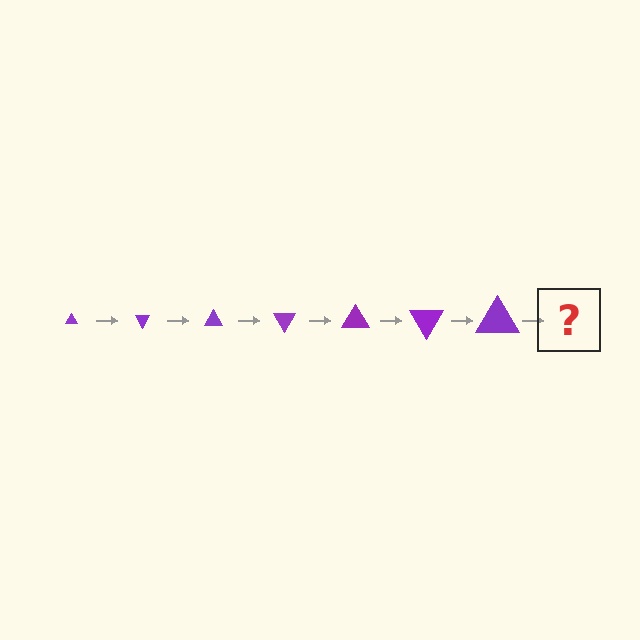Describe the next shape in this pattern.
It should be a triangle, larger than the previous one and rotated 420 degrees from the start.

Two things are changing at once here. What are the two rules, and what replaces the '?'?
The two rules are that the triangle grows larger each step and it rotates 60 degrees each step. The '?' should be a triangle, larger than the previous one and rotated 420 degrees from the start.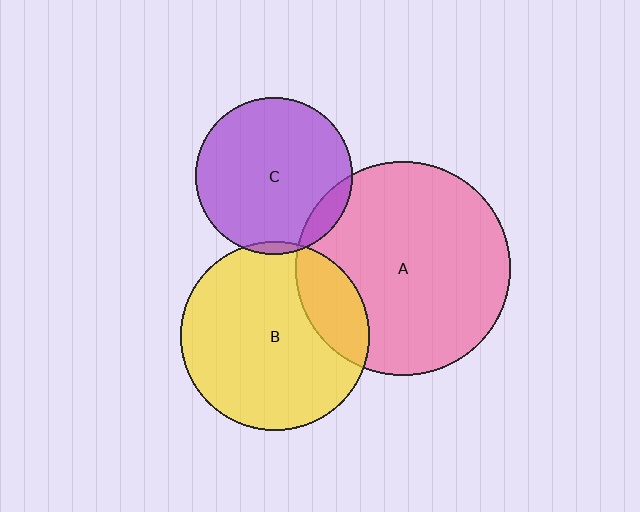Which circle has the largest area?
Circle A (pink).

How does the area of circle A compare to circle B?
Approximately 1.3 times.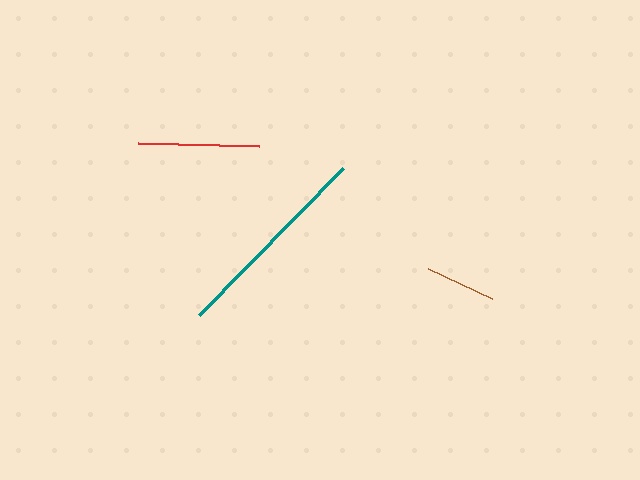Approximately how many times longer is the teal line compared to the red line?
The teal line is approximately 1.7 times the length of the red line.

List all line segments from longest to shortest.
From longest to shortest: teal, red, brown.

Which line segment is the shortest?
The brown line is the shortest at approximately 71 pixels.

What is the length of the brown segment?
The brown segment is approximately 71 pixels long.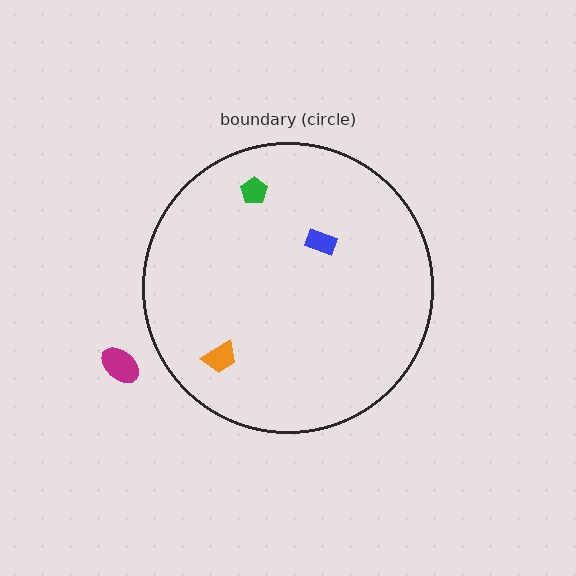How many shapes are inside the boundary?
3 inside, 1 outside.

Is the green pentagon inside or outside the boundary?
Inside.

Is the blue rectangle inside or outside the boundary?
Inside.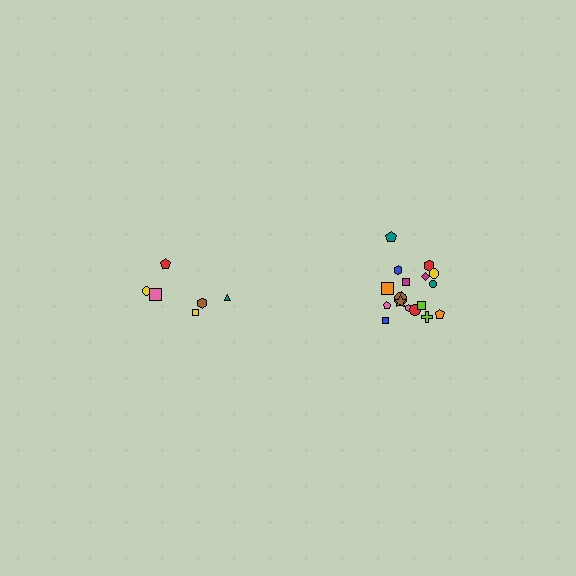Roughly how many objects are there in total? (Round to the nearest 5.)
Roughly 25 objects in total.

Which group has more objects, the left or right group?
The right group.